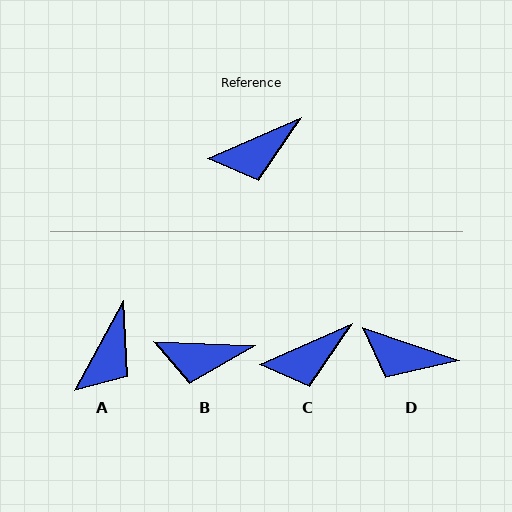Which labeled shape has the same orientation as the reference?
C.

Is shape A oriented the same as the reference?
No, it is off by about 38 degrees.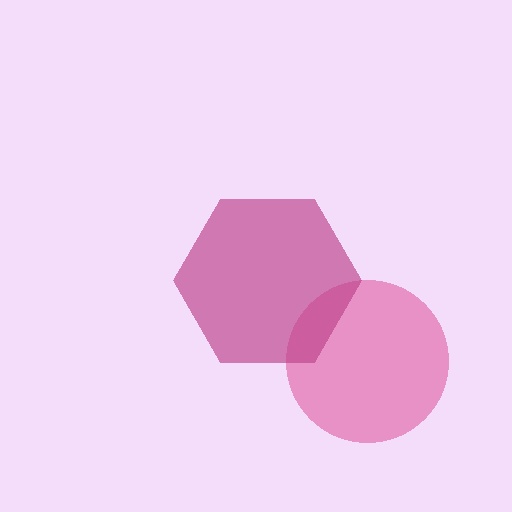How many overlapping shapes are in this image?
There are 2 overlapping shapes in the image.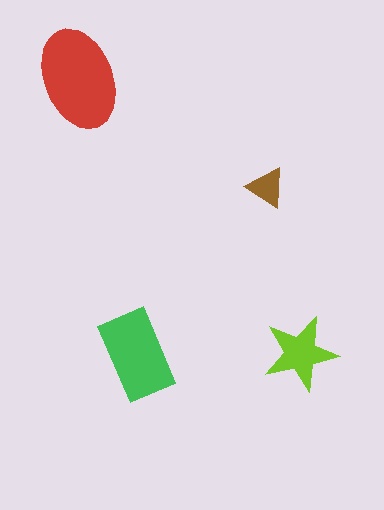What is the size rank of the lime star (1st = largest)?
3rd.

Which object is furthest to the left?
The red ellipse is leftmost.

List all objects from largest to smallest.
The red ellipse, the green rectangle, the lime star, the brown triangle.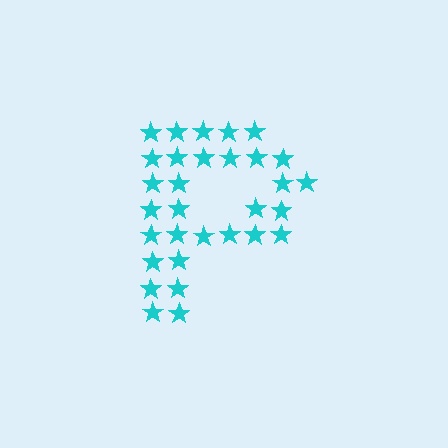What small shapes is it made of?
It is made of small stars.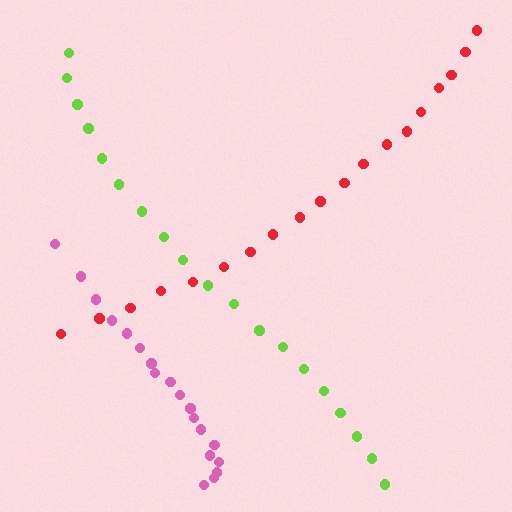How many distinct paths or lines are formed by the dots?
There are 3 distinct paths.